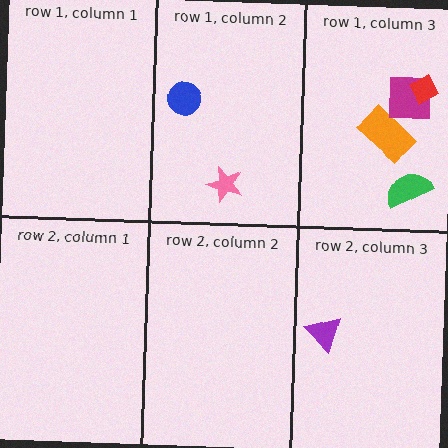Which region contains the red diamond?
The row 1, column 3 region.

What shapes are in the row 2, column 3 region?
The purple triangle.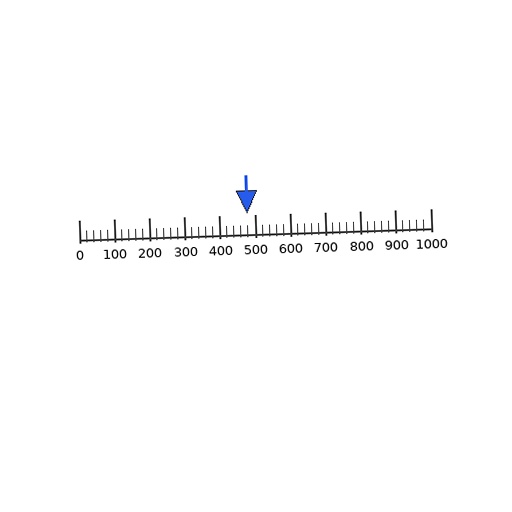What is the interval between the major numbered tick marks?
The major tick marks are spaced 100 units apart.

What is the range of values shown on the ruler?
The ruler shows values from 0 to 1000.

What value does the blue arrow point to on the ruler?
The blue arrow points to approximately 480.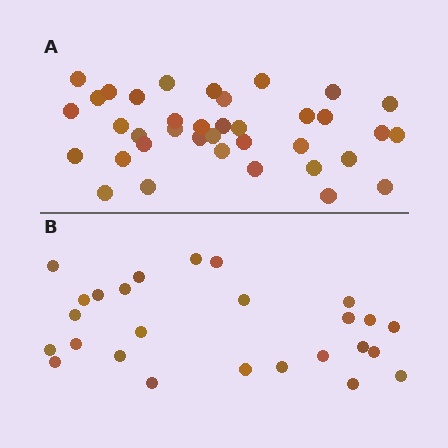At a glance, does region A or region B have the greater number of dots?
Region A (the top region) has more dots.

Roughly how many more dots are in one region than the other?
Region A has roughly 12 or so more dots than region B.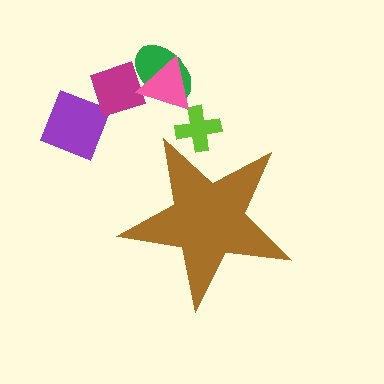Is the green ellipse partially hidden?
No, the green ellipse is fully visible.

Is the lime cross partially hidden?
Yes, the lime cross is partially hidden behind the brown star.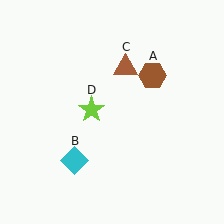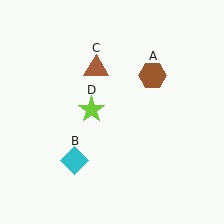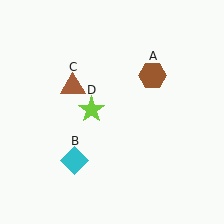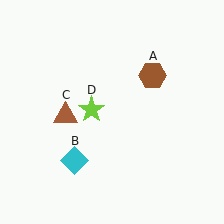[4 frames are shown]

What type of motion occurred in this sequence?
The brown triangle (object C) rotated counterclockwise around the center of the scene.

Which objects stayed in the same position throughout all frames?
Brown hexagon (object A) and cyan diamond (object B) and lime star (object D) remained stationary.